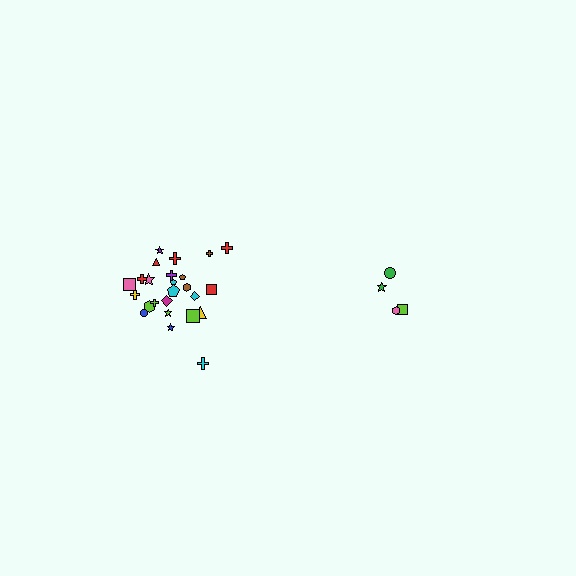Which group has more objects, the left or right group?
The left group.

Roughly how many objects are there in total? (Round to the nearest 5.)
Roughly 30 objects in total.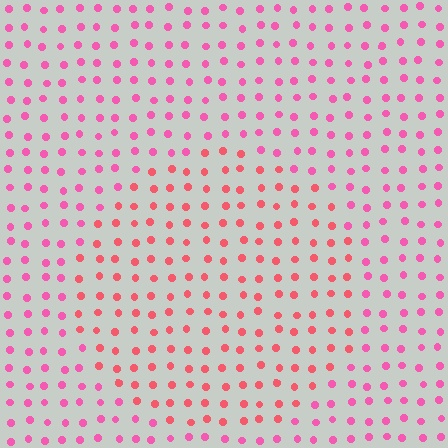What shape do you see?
I see a circle.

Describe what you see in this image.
The image is filled with small pink elements in a uniform arrangement. A circle-shaped region is visible where the elements are tinted to a slightly different hue, forming a subtle color boundary.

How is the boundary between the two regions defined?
The boundary is defined purely by a slight shift in hue (about 27 degrees). Spacing, size, and orientation are identical on both sides.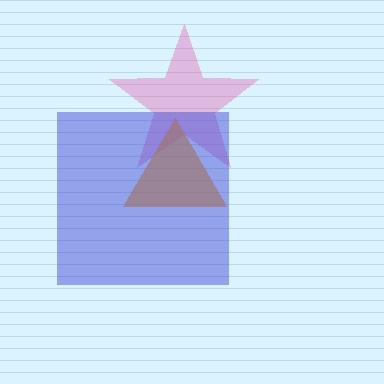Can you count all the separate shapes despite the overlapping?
Yes, there are 3 separate shapes.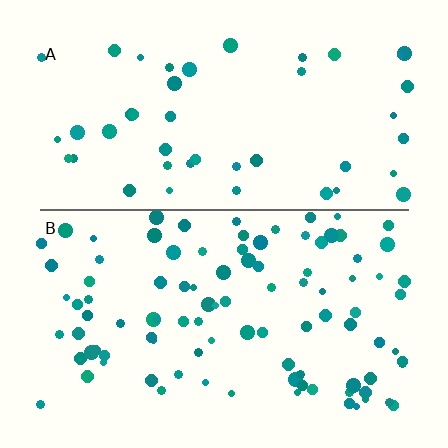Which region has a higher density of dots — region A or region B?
B (the bottom).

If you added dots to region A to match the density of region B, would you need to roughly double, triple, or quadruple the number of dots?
Approximately double.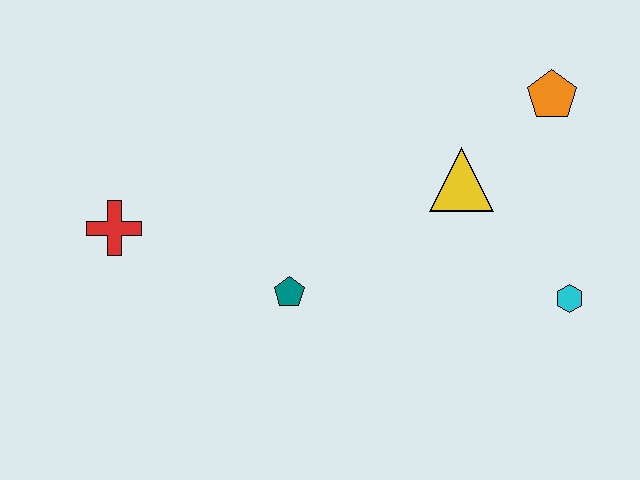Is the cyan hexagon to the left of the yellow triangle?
No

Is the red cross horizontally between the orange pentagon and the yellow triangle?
No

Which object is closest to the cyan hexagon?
The yellow triangle is closest to the cyan hexagon.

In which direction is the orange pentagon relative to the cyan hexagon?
The orange pentagon is above the cyan hexagon.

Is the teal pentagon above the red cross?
No